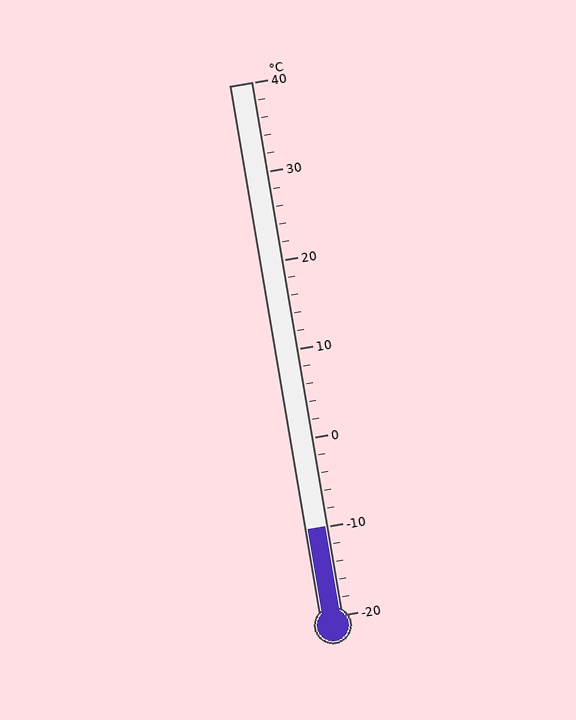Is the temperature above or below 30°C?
The temperature is below 30°C.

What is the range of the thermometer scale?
The thermometer scale ranges from -20°C to 40°C.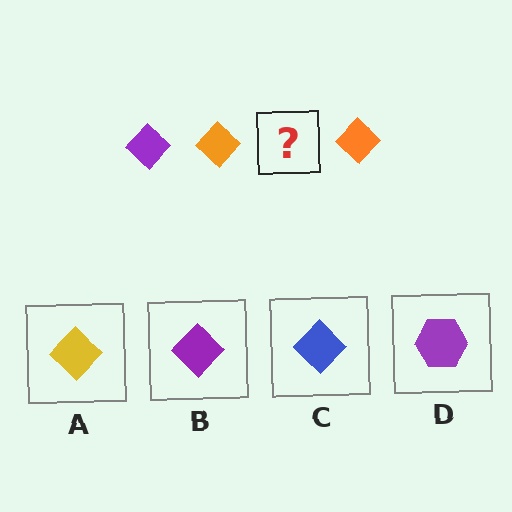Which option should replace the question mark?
Option B.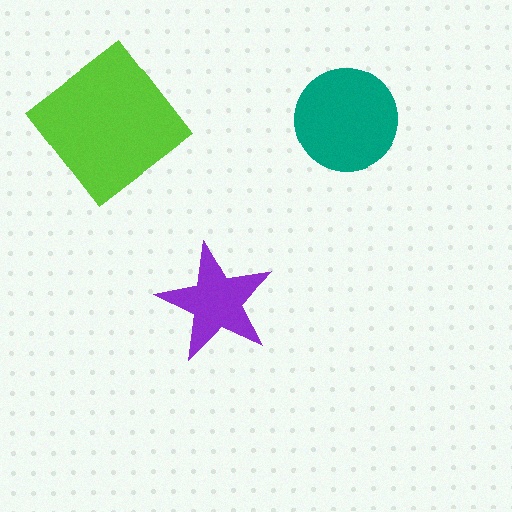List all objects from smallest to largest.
The purple star, the teal circle, the lime diamond.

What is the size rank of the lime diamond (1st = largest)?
1st.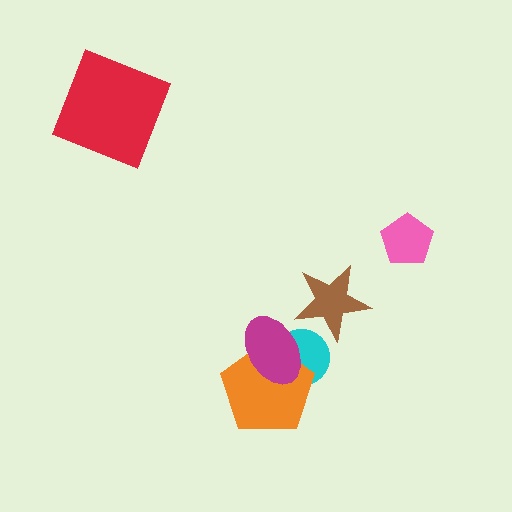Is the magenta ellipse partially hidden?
No, no other shape covers it.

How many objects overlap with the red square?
0 objects overlap with the red square.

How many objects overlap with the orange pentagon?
2 objects overlap with the orange pentagon.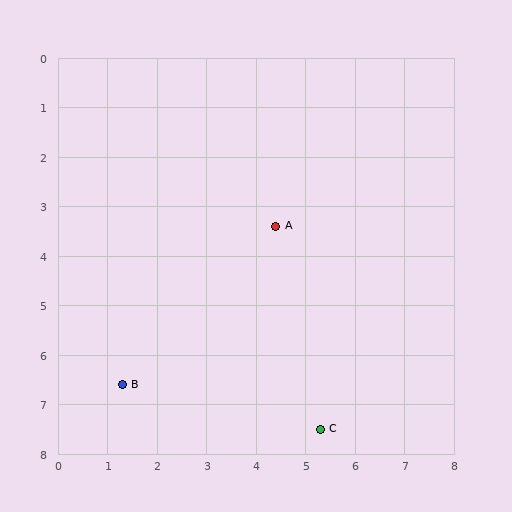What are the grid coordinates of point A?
Point A is at approximately (4.4, 3.4).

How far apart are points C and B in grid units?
Points C and B are about 4.1 grid units apart.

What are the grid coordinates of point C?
Point C is at approximately (5.3, 7.5).